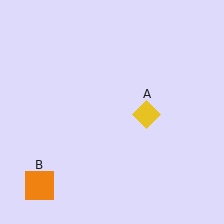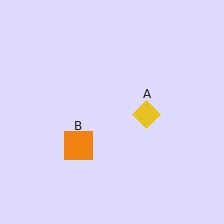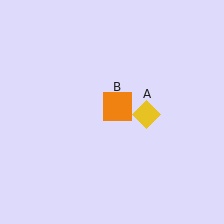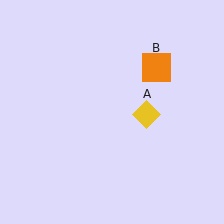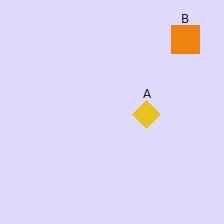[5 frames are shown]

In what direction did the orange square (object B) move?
The orange square (object B) moved up and to the right.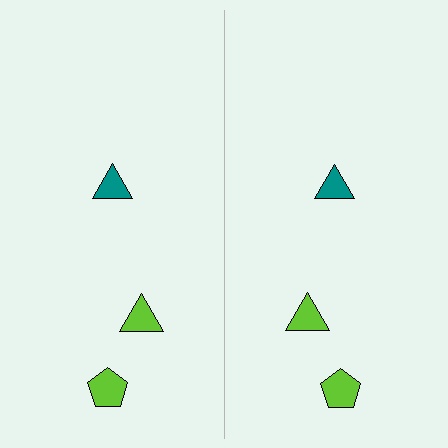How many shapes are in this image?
There are 6 shapes in this image.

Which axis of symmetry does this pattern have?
The pattern has a vertical axis of symmetry running through the center of the image.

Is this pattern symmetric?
Yes, this pattern has bilateral (reflection) symmetry.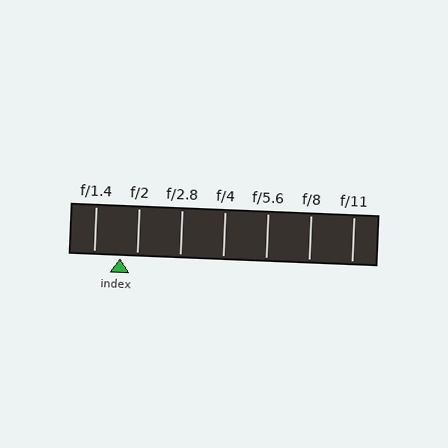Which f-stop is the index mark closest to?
The index mark is closest to f/2.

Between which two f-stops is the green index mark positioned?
The index mark is between f/1.4 and f/2.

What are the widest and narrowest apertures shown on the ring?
The widest aperture shown is f/1.4 and the narrowest is f/11.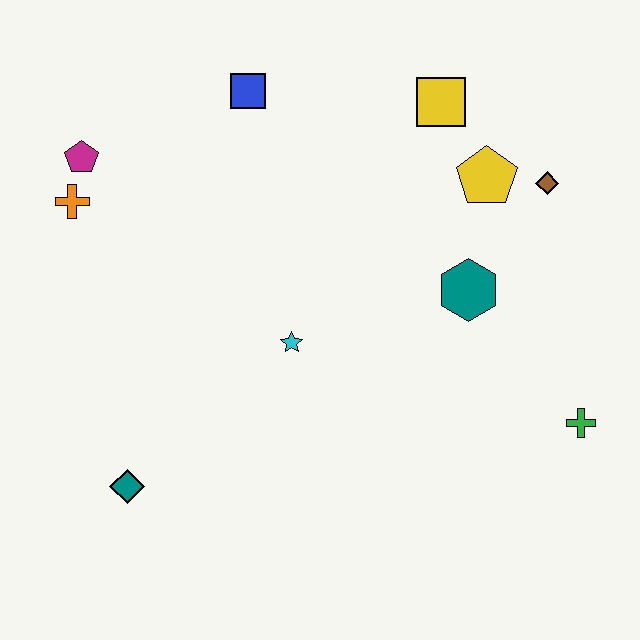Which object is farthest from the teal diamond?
The brown diamond is farthest from the teal diamond.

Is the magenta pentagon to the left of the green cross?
Yes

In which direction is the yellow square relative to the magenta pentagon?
The yellow square is to the right of the magenta pentagon.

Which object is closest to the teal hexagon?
The yellow pentagon is closest to the teal hexagon.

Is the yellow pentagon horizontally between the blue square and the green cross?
Yes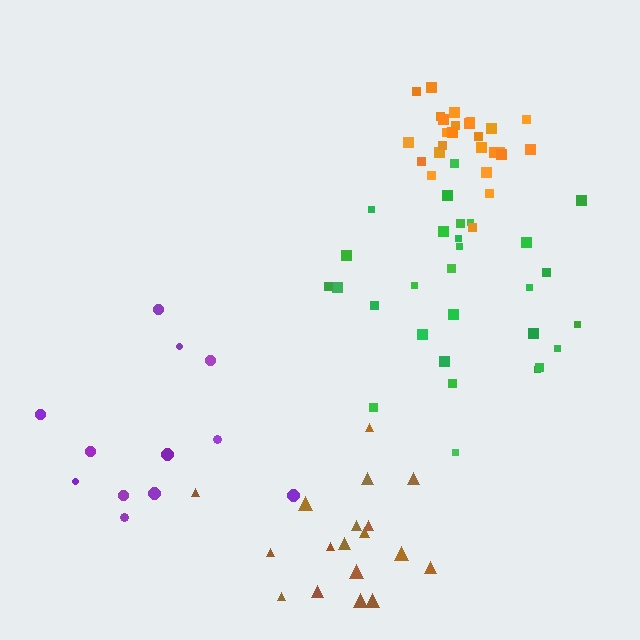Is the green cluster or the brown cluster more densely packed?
Green.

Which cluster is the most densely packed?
Orange.